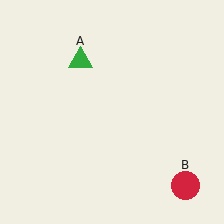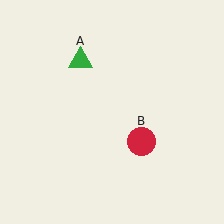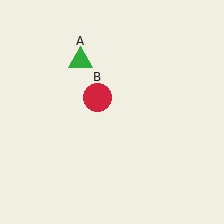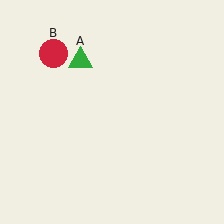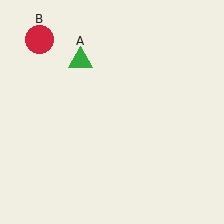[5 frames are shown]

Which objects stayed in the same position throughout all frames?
Green triangle (object A) remained stationary.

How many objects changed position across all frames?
1 object changed position: red circle (object B).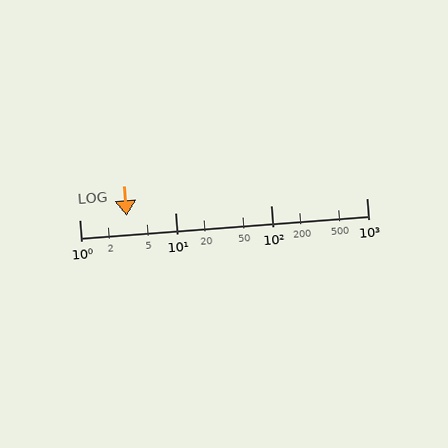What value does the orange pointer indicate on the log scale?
The pointer indicates approximately 3.1.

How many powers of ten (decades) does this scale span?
The scale spans 3 decades, from 1 to 1000.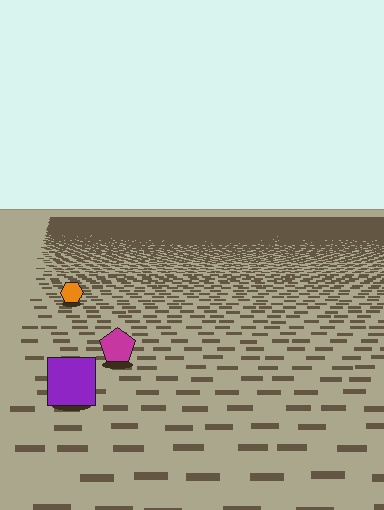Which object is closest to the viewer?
The purple square is closest. The texture marks near it are larger and more spread out.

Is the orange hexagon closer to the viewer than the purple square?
No. The purple square is closer — you can tell from the texture gradient: the ground texture is coarser near it.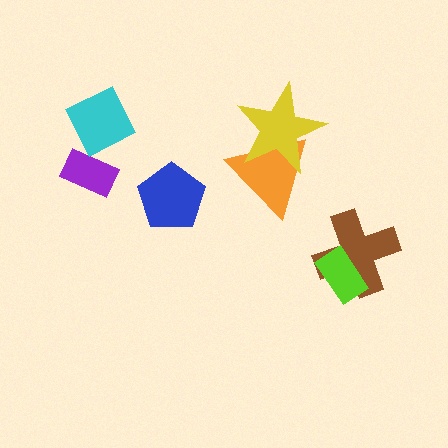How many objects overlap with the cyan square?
0 objects overlap with the cyan square.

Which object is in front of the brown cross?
The lime rectangle is in front of the brown cross.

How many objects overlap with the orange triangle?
1 object overlaps with the orange triangle.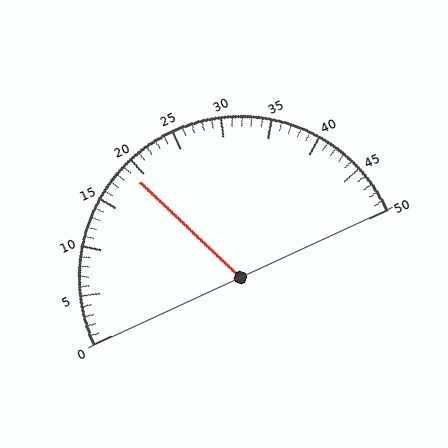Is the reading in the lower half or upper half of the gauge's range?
The reading is in the lower half of the range (0 to 50).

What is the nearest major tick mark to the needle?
The nearest major tick mark is 20.